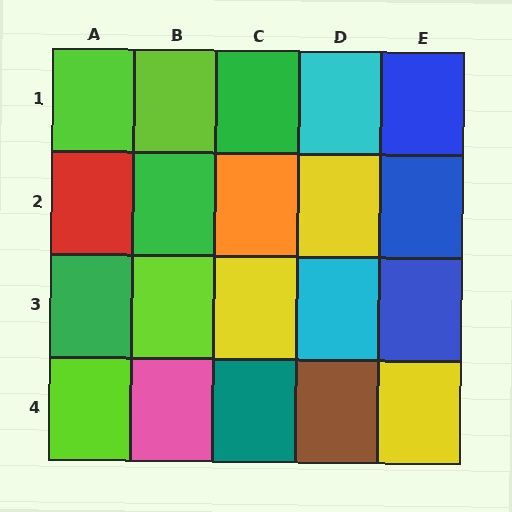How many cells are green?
3 cells are green.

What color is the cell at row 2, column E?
Blue.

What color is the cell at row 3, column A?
Green.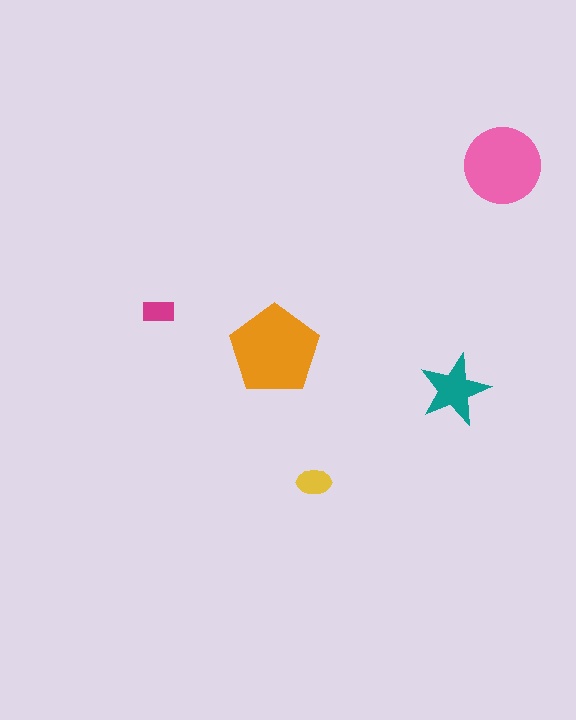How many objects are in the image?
There are 5 objects in the image.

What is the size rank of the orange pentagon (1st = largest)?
1st.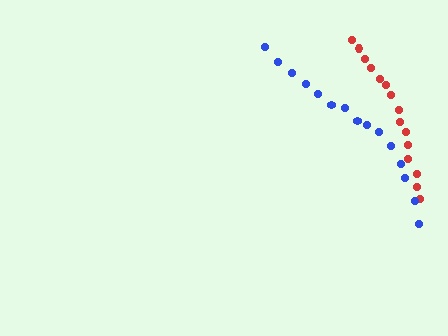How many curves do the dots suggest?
There are 2 distinct paths.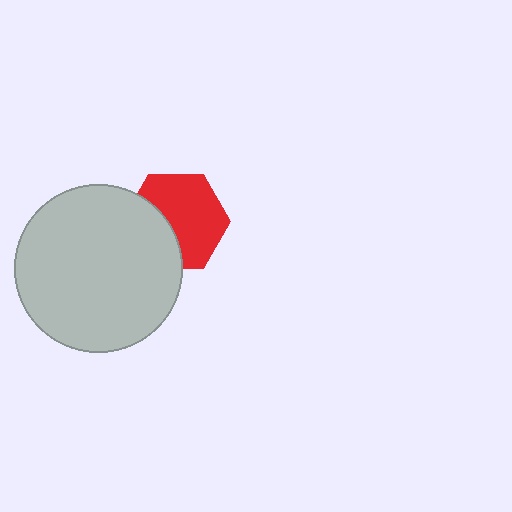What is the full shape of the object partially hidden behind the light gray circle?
The partially hidden object is a red hexagon.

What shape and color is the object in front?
The object in front is a light gray circle.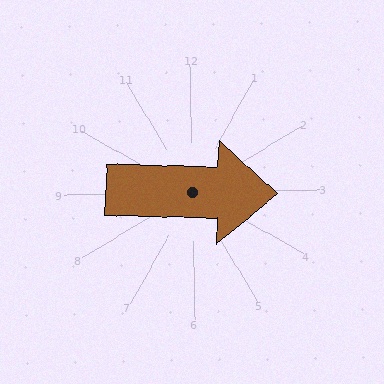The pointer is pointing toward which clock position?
Roughly 3 o'clock.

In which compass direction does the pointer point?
East.